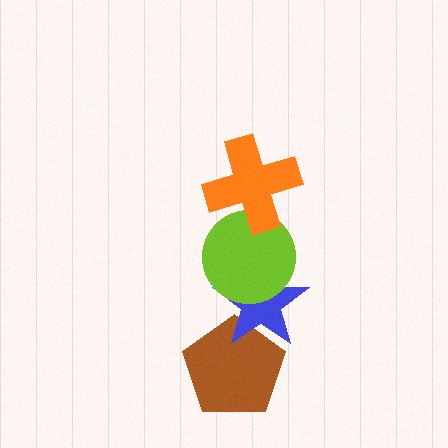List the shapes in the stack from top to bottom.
From top to bottom: the orange cross, the lime circle, the blue star, the brown pentagon.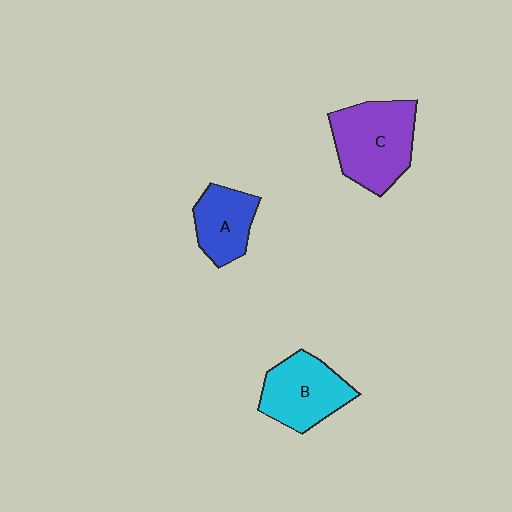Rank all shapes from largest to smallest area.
From largest to smallest: C (purple), B (cyan), A (blue).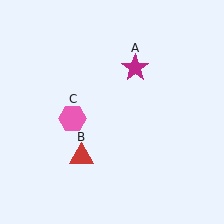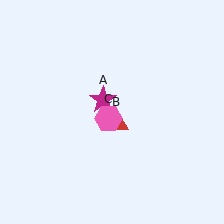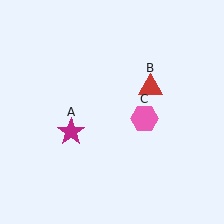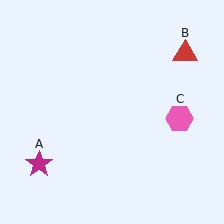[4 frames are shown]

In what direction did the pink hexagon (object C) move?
The pink hexagon (object C) moved right.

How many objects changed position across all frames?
3 objects changed position: magenta star (object A), red triangle (object B), pink hexagon (object C).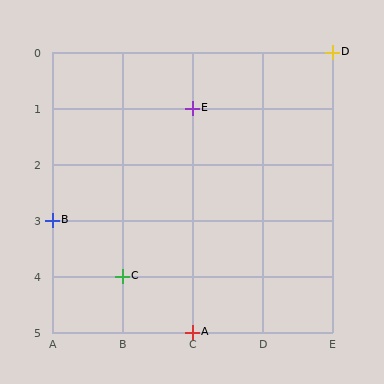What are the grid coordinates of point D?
Point D is at grid coordinates (E, 0).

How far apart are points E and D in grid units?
Points E and D are 2 columns and 1 row apart (about 2.2 grid units diagonally).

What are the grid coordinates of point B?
Point B is at grid coordinates (A, 3).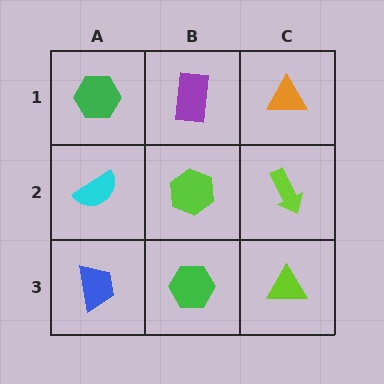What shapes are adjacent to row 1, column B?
A lime hexagon (row 2, column B), a green hexagon (row 1, column A), an orange triangle (row 1, column C).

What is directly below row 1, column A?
A cyan semicircle.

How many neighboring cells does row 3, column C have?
2.